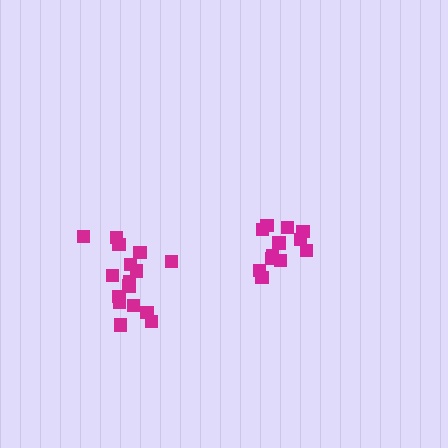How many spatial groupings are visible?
There are 2 spatial groupings.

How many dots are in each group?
Group 1: 12 dots, Group 2: 16 dots (28 total).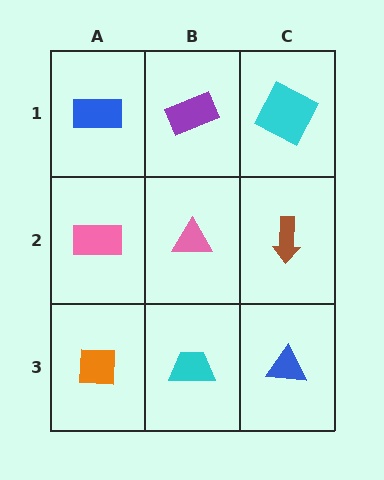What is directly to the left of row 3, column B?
An orange square.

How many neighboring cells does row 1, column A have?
2.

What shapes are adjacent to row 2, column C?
A cyan square (row 1, column C), a blue triangle (row 3, column C), a pink triangle (row 2, column B).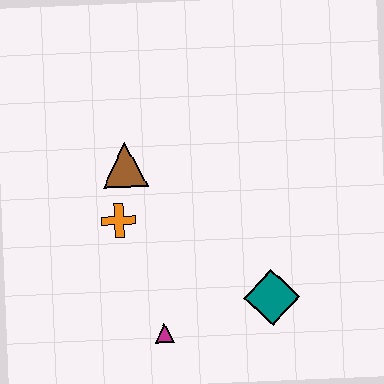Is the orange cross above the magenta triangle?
Yes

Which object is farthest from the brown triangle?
The teal diamond is farthest from the brown triangle.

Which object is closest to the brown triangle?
The orange cross is closest to the brown triangle.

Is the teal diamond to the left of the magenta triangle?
No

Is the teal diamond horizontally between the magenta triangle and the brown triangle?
No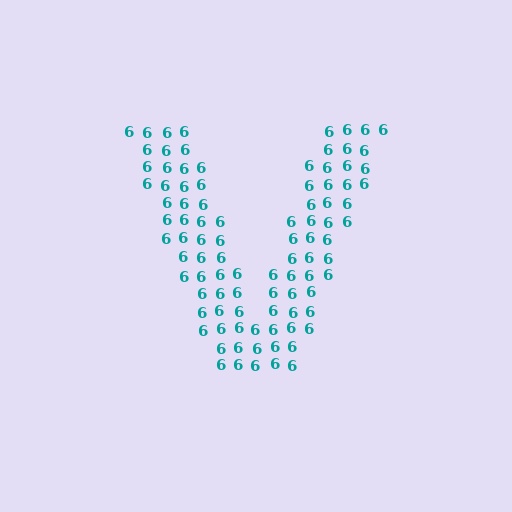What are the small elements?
The small elements are digit 6's.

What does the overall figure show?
The overall figure shows the letter V.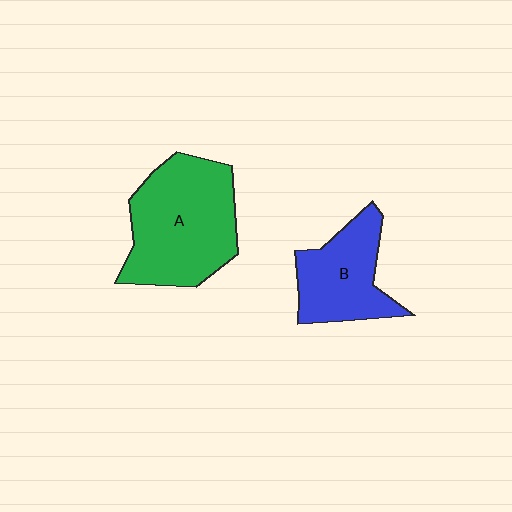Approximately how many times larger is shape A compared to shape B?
Approximately 1.5 times.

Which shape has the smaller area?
Shape B (blue).